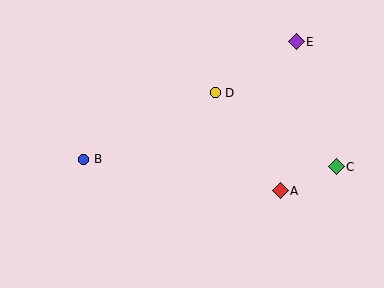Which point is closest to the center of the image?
Point D at (215, 93) is closest to the center.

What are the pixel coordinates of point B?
Point B is at (84, 159).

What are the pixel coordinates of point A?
Point A is at (280, 191).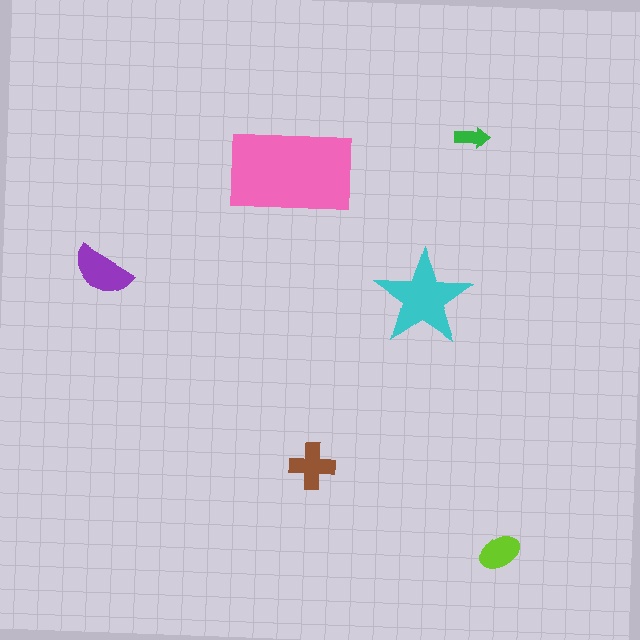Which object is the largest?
The pink rectangle.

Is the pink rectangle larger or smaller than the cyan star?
Larger.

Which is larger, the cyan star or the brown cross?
The cyan star.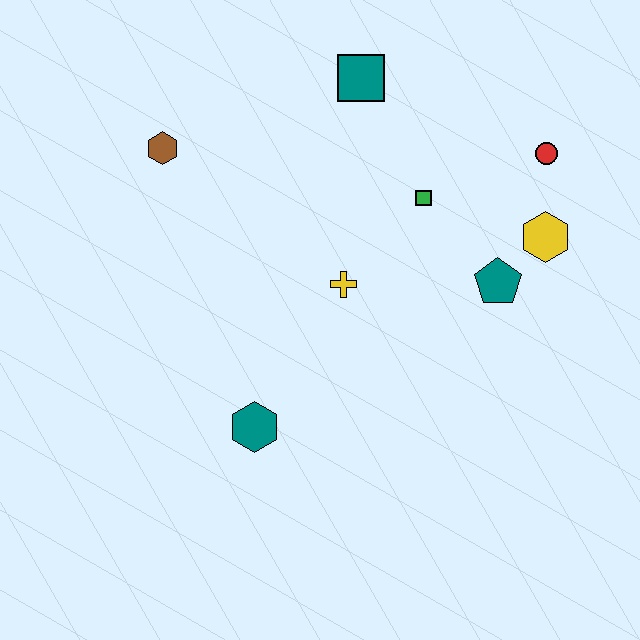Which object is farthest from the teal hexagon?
The red circle is farthest from the teal hexagon.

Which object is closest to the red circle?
The yellow hexagon is closest to the red circle.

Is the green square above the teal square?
No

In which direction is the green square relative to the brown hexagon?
The green square is to the right of the brown hexagon.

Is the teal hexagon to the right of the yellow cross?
No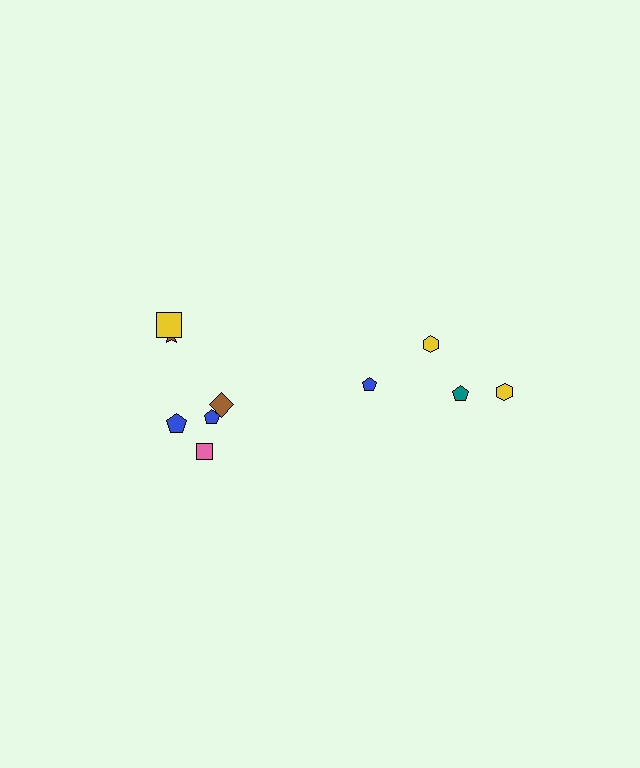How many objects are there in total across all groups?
There are 10 objects.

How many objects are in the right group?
There are 4 objects.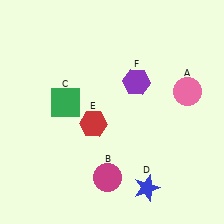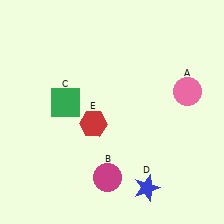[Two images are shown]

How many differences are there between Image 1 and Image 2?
There is 1 difference between the two images.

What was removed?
The purple hexagon (F) was removed in Image 2.